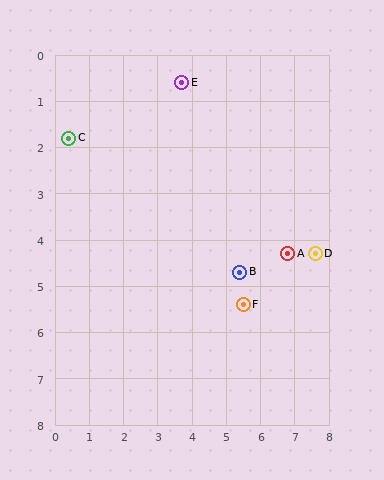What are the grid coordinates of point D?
Point D is at approximately (7.6, 4.3).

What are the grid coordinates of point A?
Point A is at approximately (6.8, 4.3).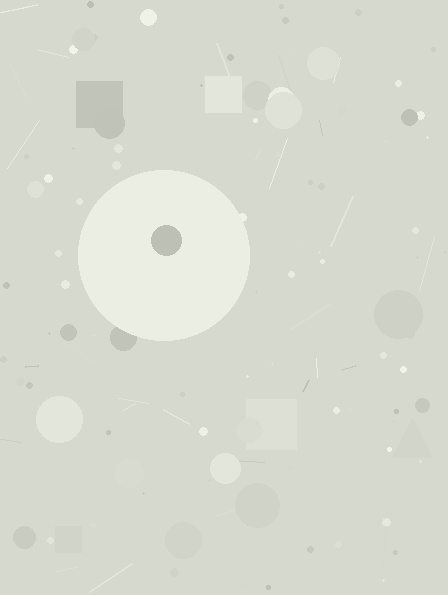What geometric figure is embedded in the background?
A circle is embedded in the background.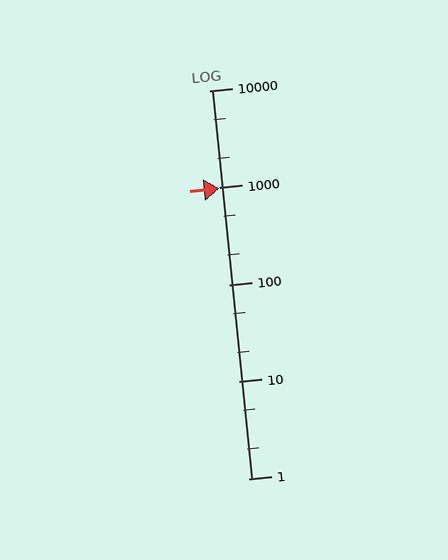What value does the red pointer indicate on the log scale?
The pointer indicates approximately 980.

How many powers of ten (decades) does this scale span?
The scale spans 4 decades, from 1 to 10000.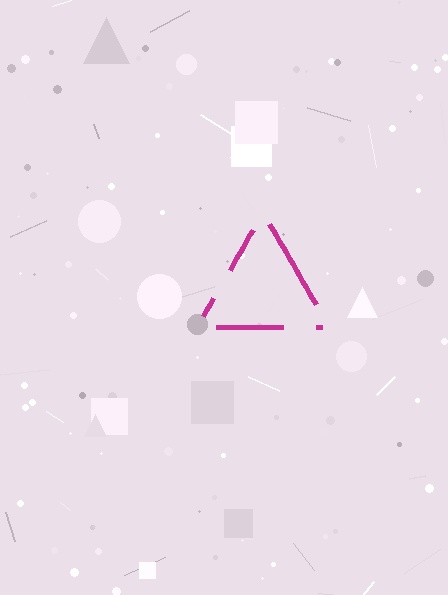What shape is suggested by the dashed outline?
The dashed outline suggests a triangle.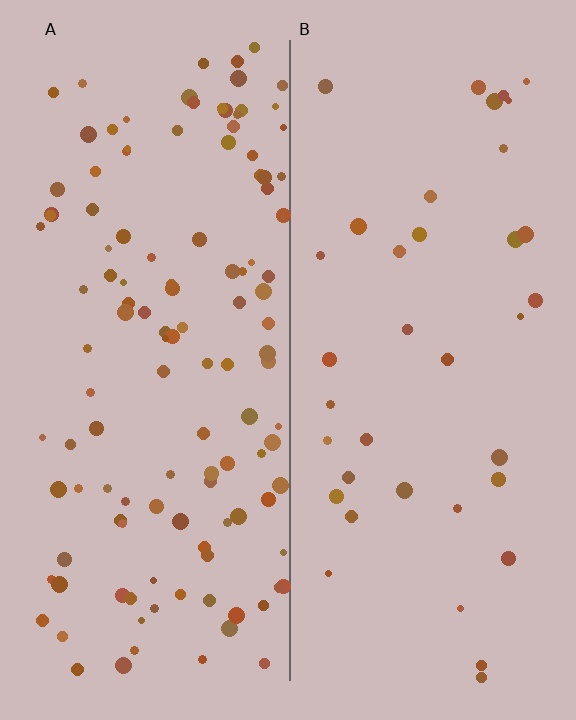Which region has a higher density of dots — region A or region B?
A (the left).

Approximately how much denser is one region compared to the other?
Approximately 3.3× — region A over region B.